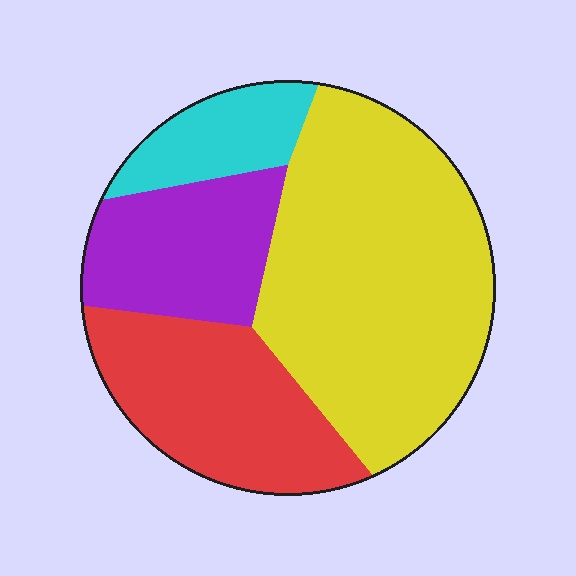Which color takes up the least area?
Cyan, at roughly 10%.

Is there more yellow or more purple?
Yellow.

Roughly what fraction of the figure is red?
Red covers 24% of the figure.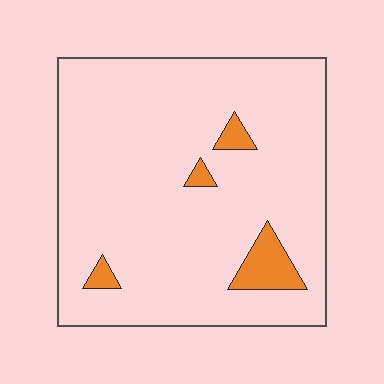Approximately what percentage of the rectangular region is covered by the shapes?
Approximately 5%.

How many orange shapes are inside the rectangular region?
4.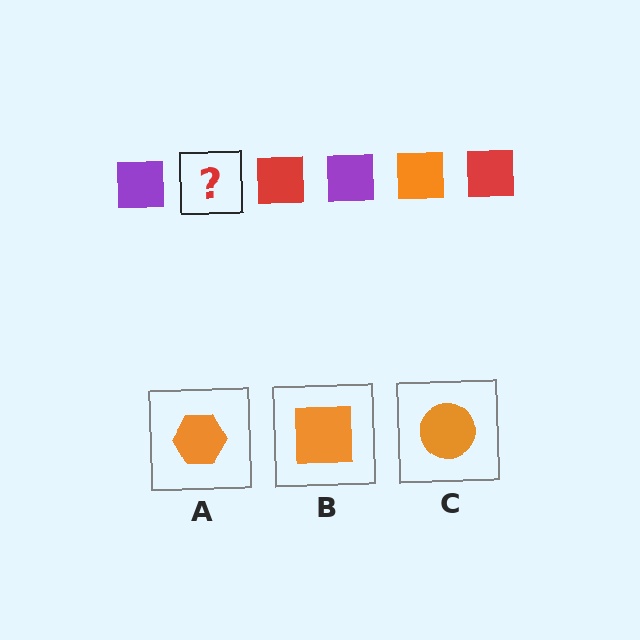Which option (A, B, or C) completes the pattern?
B.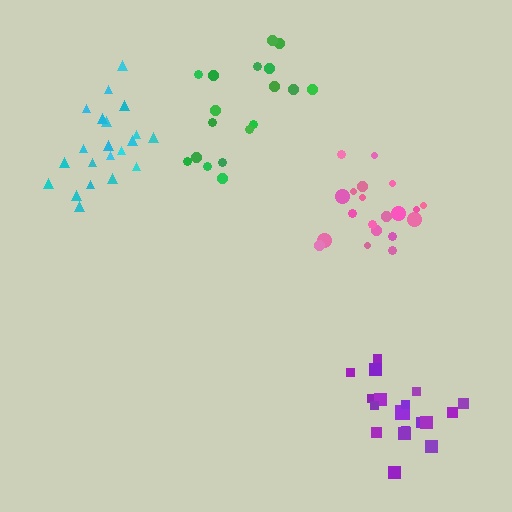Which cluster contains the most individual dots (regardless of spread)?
Cyan (21).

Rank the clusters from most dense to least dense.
pink, cyan, purple, green.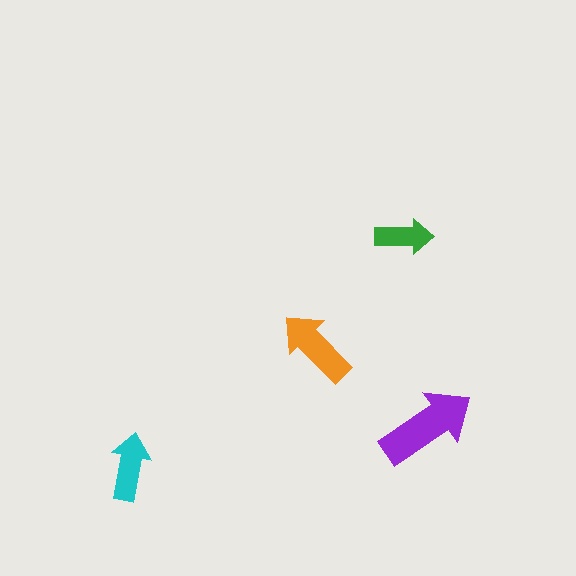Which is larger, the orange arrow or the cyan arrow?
The orange one.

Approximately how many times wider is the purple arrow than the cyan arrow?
About 1.5 times wider.